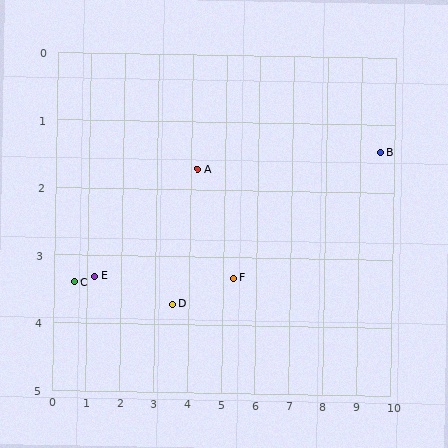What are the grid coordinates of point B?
Point B is at approximately (9.6, 1.4).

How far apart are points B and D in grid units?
Points B and D are about 6.5 grid units apart.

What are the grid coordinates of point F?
Point F is at approximately (5.3, 3.3).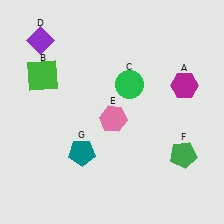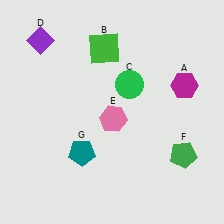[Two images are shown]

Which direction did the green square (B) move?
The green square (B) moved right.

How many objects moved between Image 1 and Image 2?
1 object moved between the two images.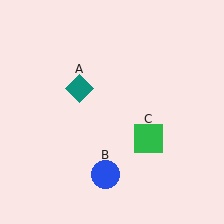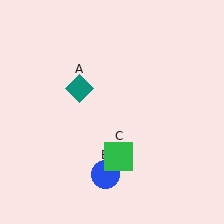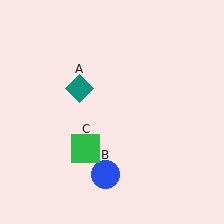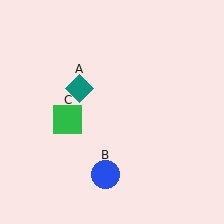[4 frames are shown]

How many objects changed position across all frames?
1 object changed position: green square (object C).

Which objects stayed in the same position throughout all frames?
Teal diamond (object A) and blue circle (object B) remained stationary.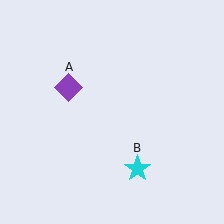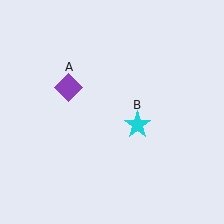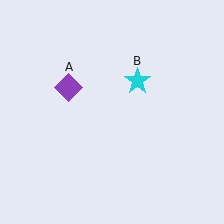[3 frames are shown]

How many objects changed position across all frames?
1 object changed position: cyan star (object B).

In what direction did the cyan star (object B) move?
The cyan star (object B) moved up.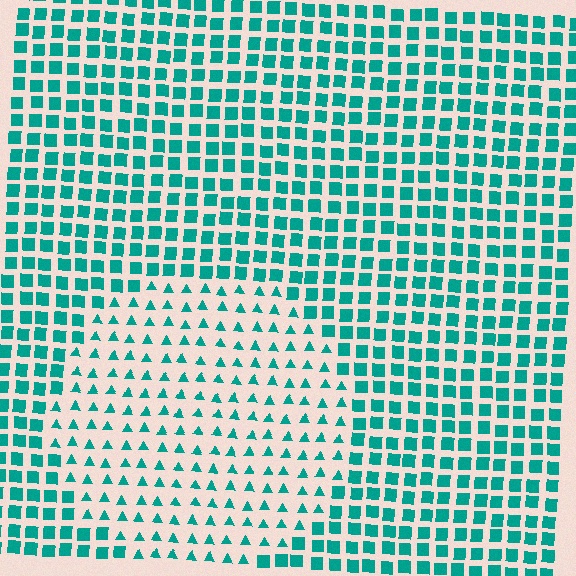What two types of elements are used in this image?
The image uses triangles inside the circle region and squares outside it.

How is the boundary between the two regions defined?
The boundary is defined by a change in element shape: triangles inside vs. squares outside. All elements share the same color and spacing.